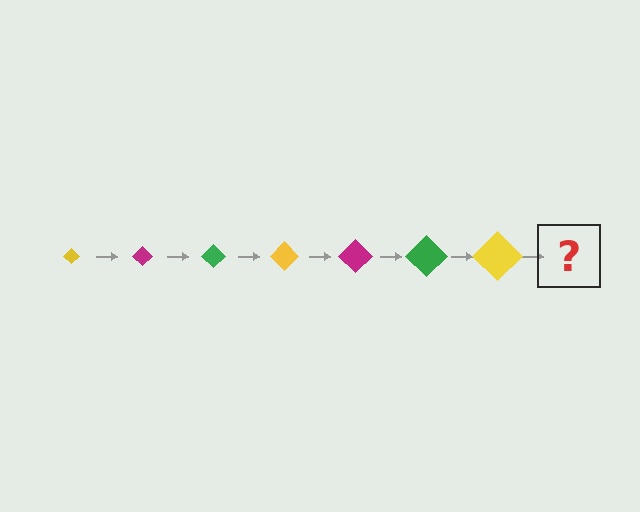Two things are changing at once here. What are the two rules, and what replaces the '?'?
The two rules are that the diamond grows larger each step and the color cycles through yellow, magenta, and green. The '?' should be a magenta diamond, larger than the previous one.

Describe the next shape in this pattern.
It should be a magenta diamond, larger than the previous one.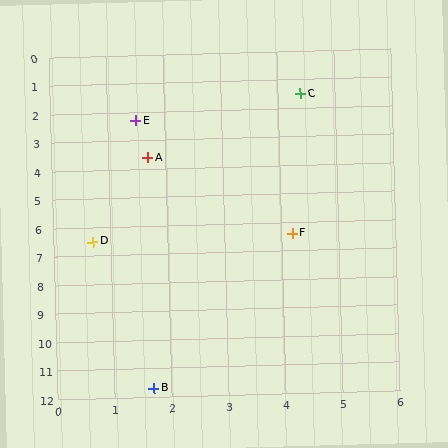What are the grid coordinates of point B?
Point B is at approximately (1.7, 11.7).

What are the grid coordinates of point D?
Point D is at approximately (0.7, 6.5).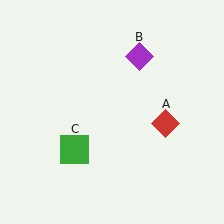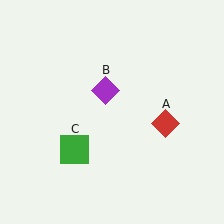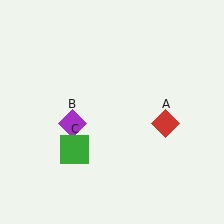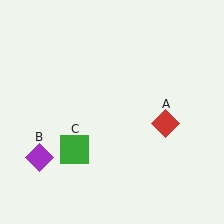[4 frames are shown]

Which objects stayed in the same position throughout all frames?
Red diamond (object A) and green square (object C) remained stationary.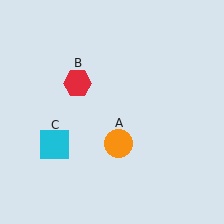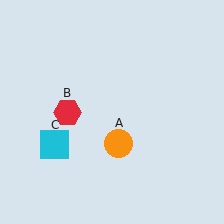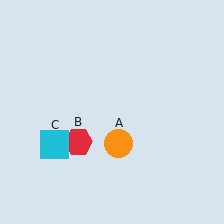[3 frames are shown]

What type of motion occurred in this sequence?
The red hexagon (object B) rotated counterclockwise around the center of the scene.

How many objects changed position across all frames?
1 object changed position: red hexagon (object B).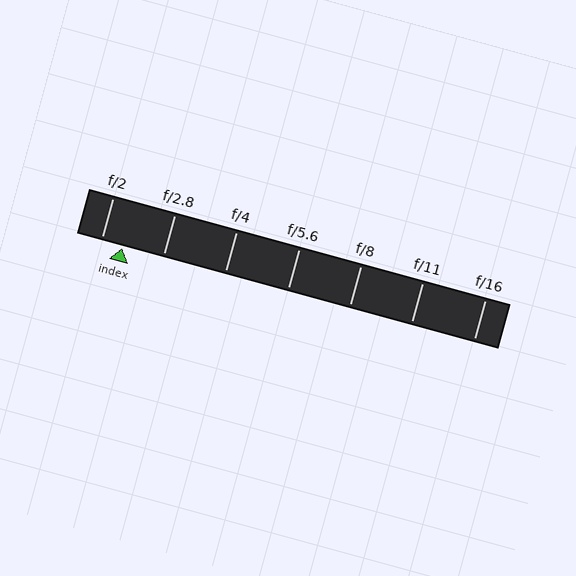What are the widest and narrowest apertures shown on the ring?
The widest aperture shown is f/2 and the narrowest is f/16.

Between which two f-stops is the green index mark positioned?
The index mark is between f/2 and f/2.8.